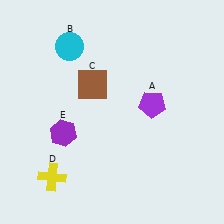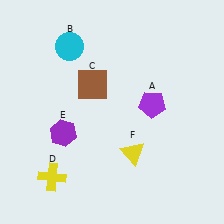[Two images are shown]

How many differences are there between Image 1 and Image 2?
There is 1 difference between the two images.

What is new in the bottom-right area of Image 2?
A yellow triangle (F) was added in the bottom-right area of Image 2.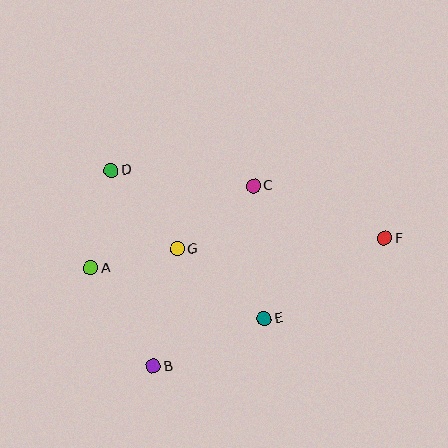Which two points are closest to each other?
Points A and G are closest to each other.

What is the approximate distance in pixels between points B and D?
The distance between B and D is approximately 201 pixels.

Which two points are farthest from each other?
Points A and F are farthest from each other.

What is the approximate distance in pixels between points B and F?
The distance between B and F is approximately 264 pixels.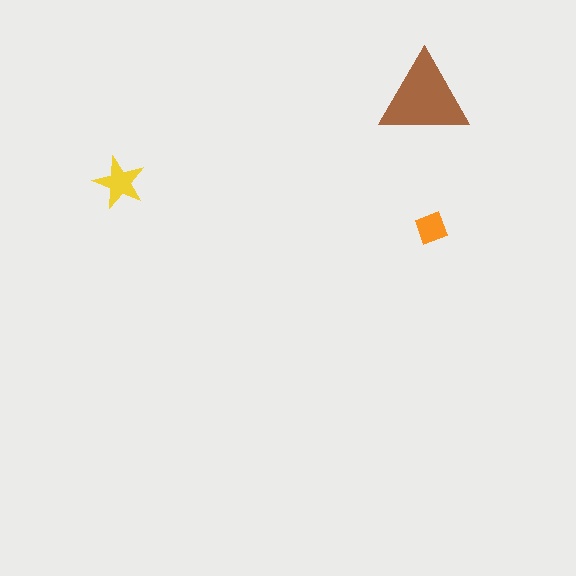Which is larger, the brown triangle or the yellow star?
The brown triangle.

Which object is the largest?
The brown triangle.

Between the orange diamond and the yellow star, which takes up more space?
The yellow star.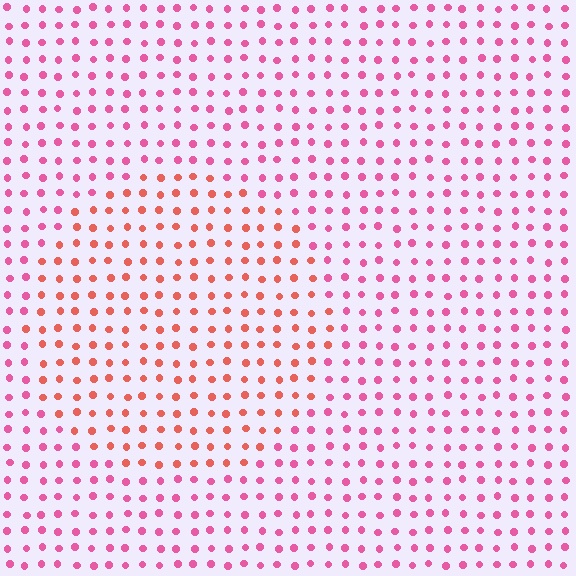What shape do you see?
I see a circle.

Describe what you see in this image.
The image is filled with small pink elements in a uniform arrangement. A circle-shaped region is visible where the elements are tinted to a slightly different hue, forming a subtle color boundary.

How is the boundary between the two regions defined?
The boundary is defined purely by a slight shift in hue (about 35 degrees). Spacing, size, and orientation are identical on both sides.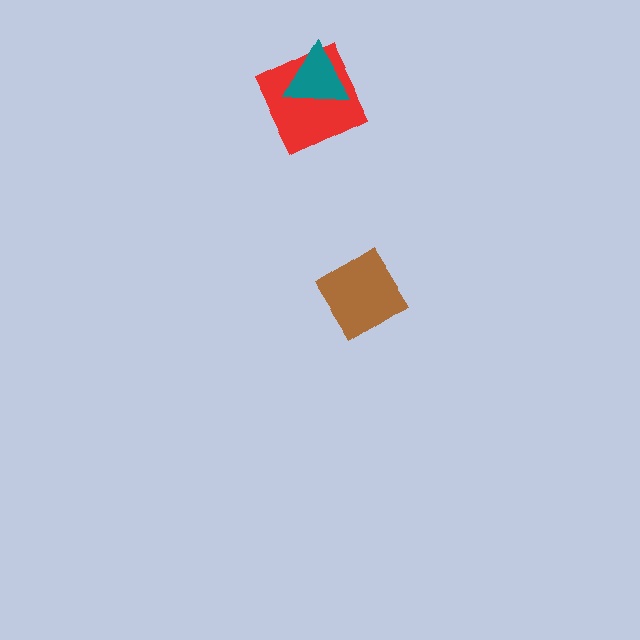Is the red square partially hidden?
Yes, it is partially covered by another shape.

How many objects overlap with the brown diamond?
0 objects overlap with the brown diamond.